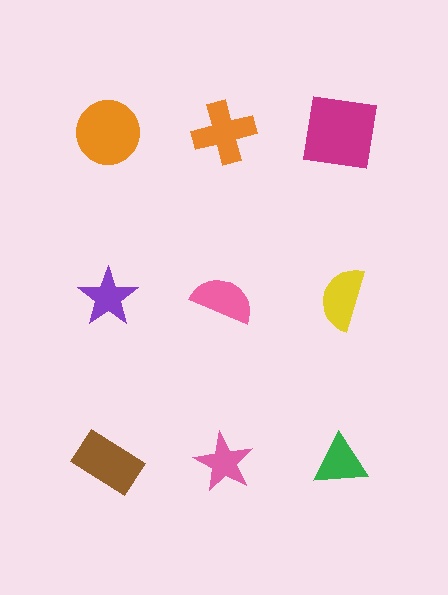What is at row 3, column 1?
A brown rectangle.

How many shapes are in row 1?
3 shapes.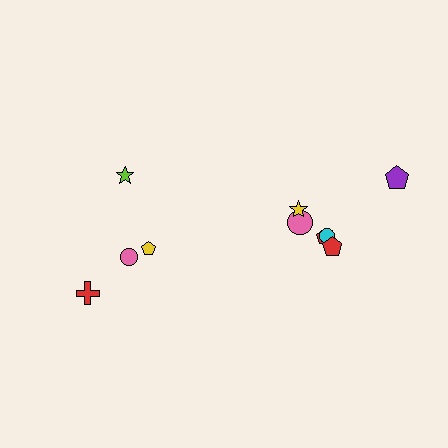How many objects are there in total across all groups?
There are 10 objects.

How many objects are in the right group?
There are 6 objects.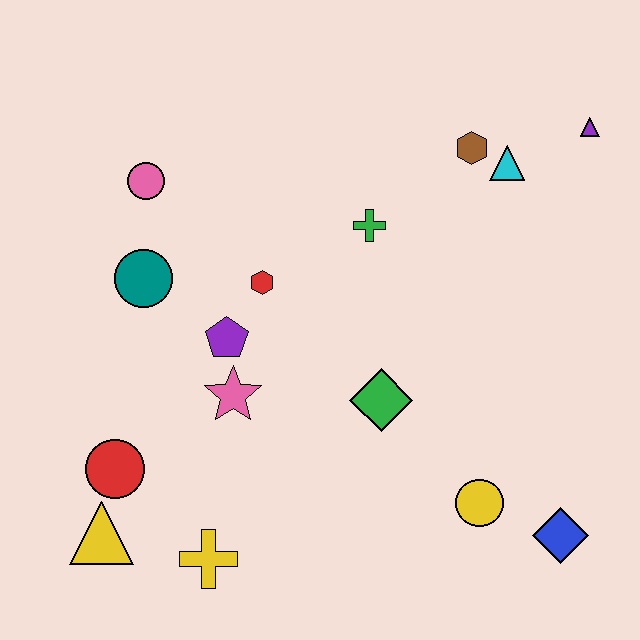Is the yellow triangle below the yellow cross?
No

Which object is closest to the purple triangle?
The cyan triangle is closest to the purple triangle.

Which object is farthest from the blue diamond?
The pink circle is farthest from the blue diamond.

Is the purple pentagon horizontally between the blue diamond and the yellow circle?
No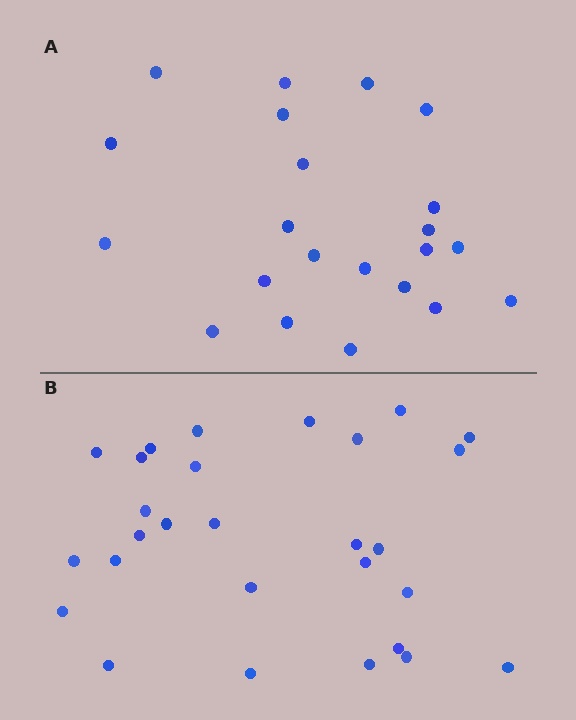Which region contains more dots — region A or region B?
Region B (the bottom region) has more dots.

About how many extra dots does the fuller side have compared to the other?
Region B has about 6 more dots than region A.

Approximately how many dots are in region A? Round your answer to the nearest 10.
About 20 dots. (The exact count is 22, which rounds to 20.)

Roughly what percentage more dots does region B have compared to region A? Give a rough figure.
About 25% more.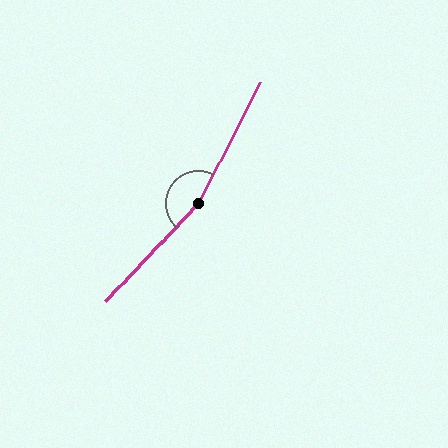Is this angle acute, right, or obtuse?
It is obtuse.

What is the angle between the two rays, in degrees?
Approximately 164 degrees.